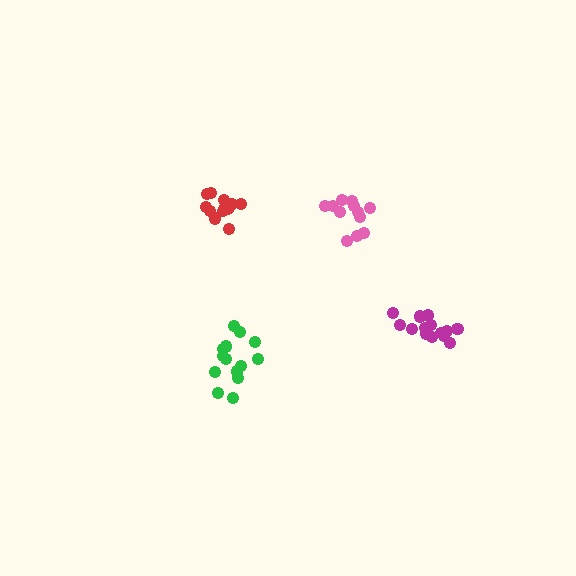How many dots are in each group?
Group 1: 14 dots, Group 2: 14 dots, Group 3: 14 dots, Group 4: 12 dots (54 total).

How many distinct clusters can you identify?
There are 4 distinct clusters.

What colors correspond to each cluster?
The clusters are colored: magenta, red, green, pink.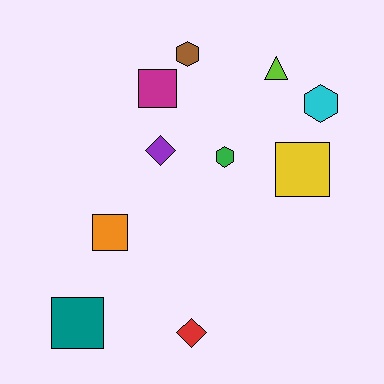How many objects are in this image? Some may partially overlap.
There are 10 objects.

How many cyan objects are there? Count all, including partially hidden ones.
There is 1 cyan object.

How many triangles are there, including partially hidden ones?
There is 1 triangle.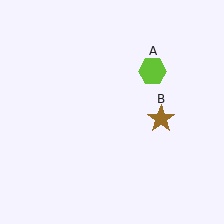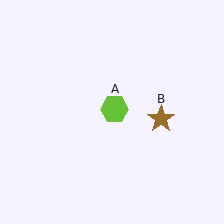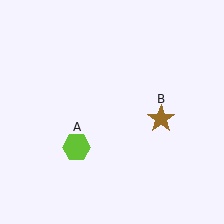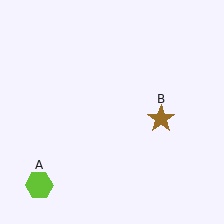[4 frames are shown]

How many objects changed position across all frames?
1 object changed position: lime hexagon (object A).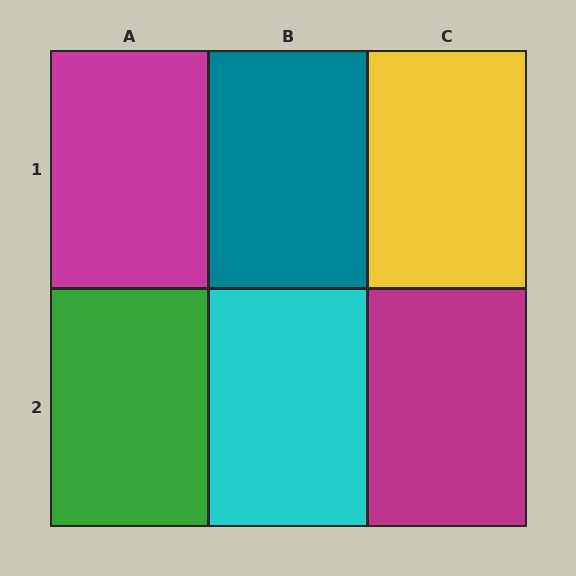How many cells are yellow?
1 cell is yellow.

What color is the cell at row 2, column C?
Magenta.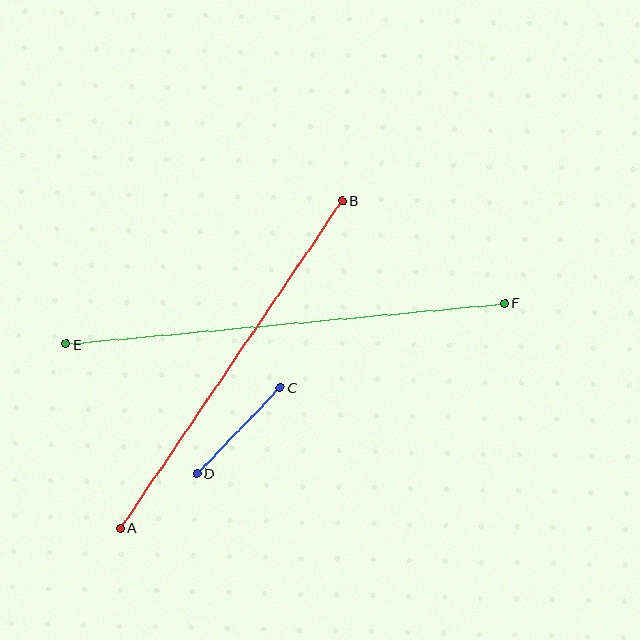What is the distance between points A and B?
The distance is approximately 395 pixels.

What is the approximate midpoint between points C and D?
The midpoint is at approximately (239, 431) pixels.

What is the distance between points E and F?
The distance is approximately 440 pixels.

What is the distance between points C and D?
The distance is approximately 119 pixels.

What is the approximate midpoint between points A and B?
The midpoint is at approximately (231, 364) pixels.